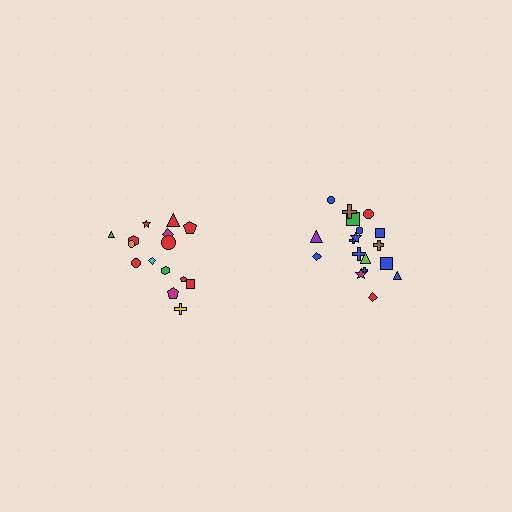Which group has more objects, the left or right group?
The right group.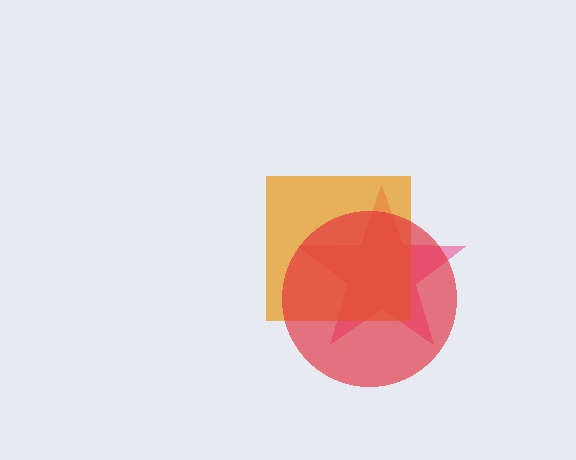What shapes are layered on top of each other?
The layered shapes are: a pink star, an orange square, a red circle.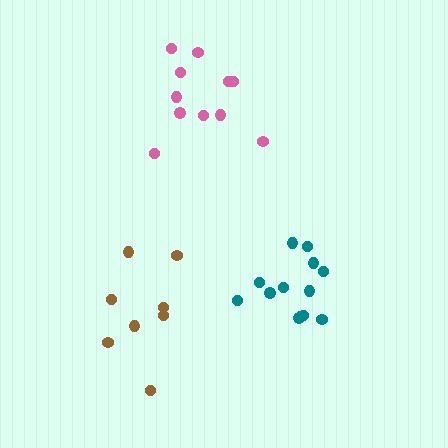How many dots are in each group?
Group 1: 8 dots, Group 2: 13 dots, Group 3: 11 dots (32 total).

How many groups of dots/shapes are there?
There are 3 groups.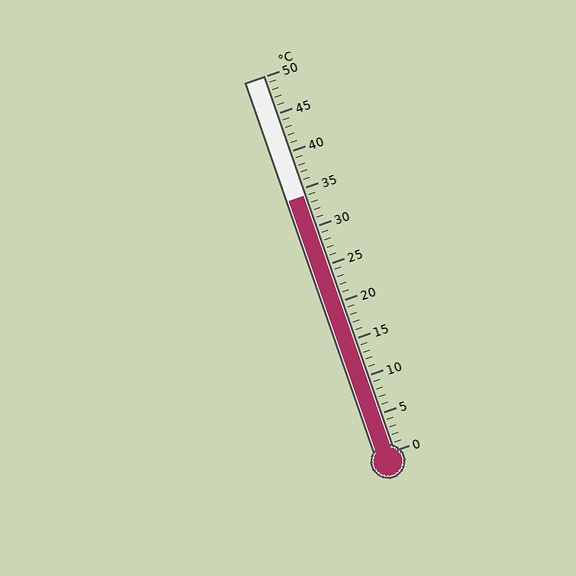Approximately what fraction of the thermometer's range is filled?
The thermometer is filled to approximately 70% of its range.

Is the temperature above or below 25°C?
The temperature is above 25°C.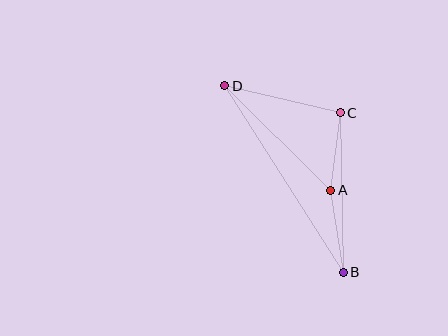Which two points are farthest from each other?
Points B and D are farthest from each other.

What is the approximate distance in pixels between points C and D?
The distance between C and D is approximately 119 pixels.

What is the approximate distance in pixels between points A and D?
The distance between A and D is approximately 149 pixels.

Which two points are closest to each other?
Points A and C are closest to each other.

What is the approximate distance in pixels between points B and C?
The distance between B and C is approximately 160 pixels.